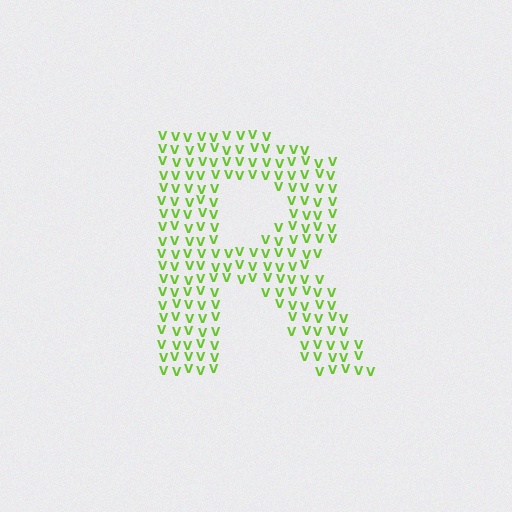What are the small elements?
The small elements are letter V's.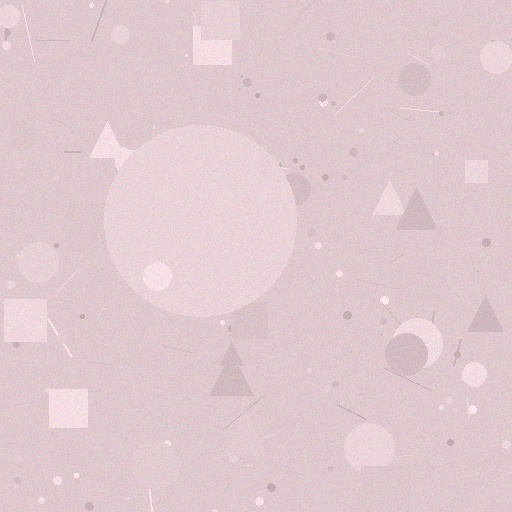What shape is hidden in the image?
A circle is hidden in the image.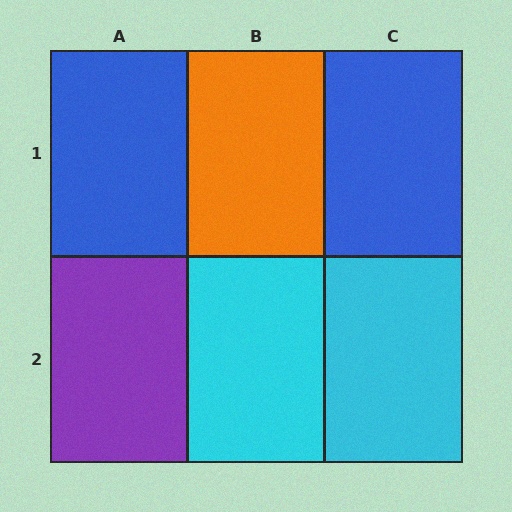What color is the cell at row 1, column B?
Orange.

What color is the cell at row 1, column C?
Blue.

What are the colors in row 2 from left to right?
Purple, cyan, cyan.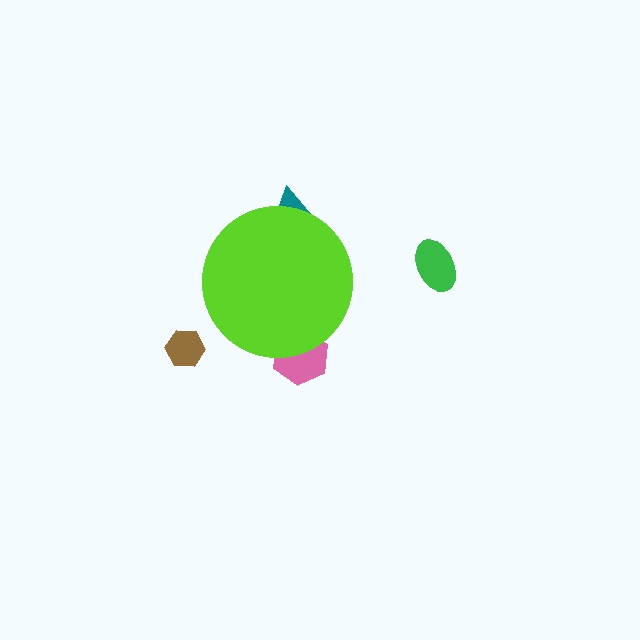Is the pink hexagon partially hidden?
Yes, the pink hexagon is partially hidden behind the lime circle.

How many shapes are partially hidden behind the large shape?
2 shapes are partially hidden.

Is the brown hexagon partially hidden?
No, the brown hexagon is fully visible.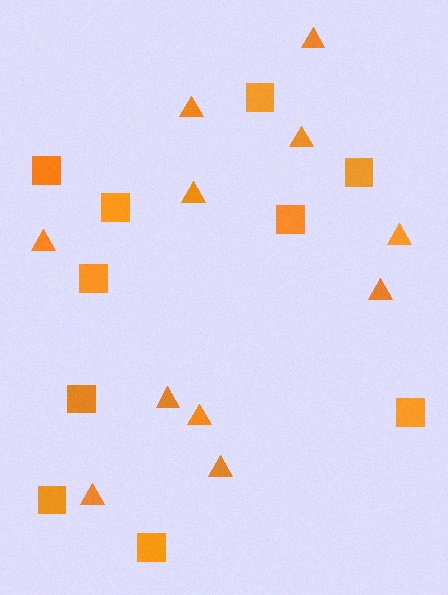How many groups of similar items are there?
There are 2 groups: one group of triangles (11) and one group of squares (10).